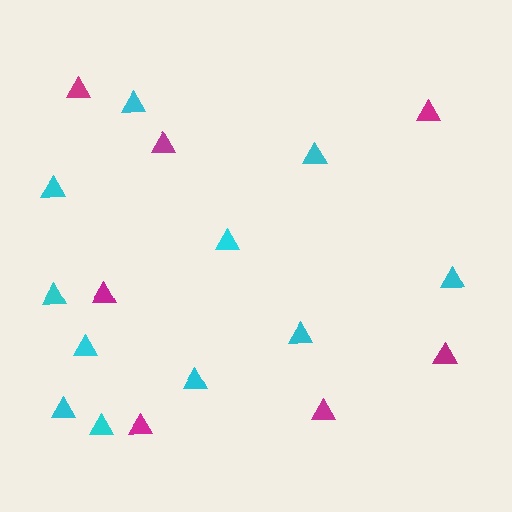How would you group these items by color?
There are 2 groups: one group of magenta triangles (7) and one group of cyan triangles (11).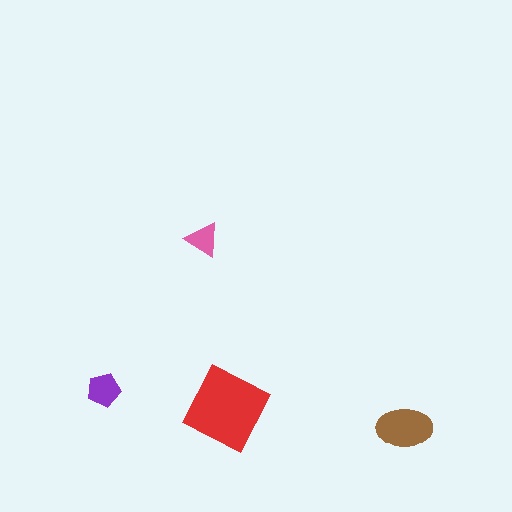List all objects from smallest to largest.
The pink triangle, the purple pentagon, the brown ellipse, the red diamond.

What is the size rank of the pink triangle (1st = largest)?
4th.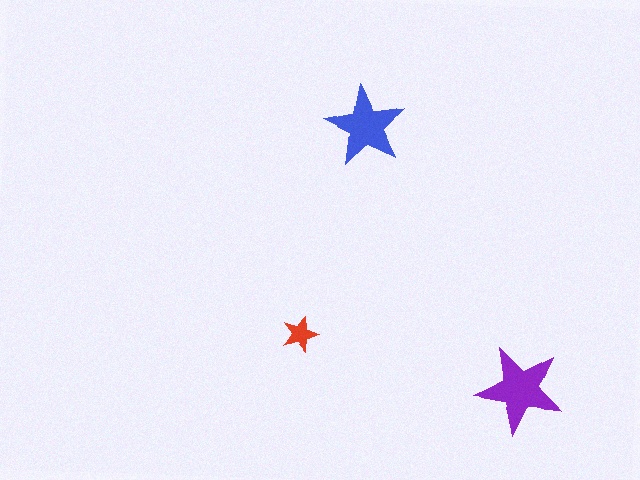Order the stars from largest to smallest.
the purple one, the blue one, the red one.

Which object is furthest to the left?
The red star is leftmost.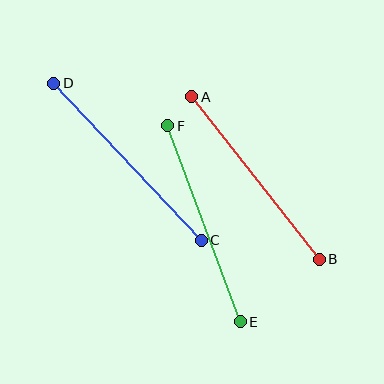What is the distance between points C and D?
The distance is approximately 216 pixels.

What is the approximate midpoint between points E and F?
The midpoint is at approximately (204, 224) pixels.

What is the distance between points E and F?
The distance is approximately 209 pixels.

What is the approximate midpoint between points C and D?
The midpoint is at approximately (128, 162) pixels.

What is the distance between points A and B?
The distance is approximately 207 pixels.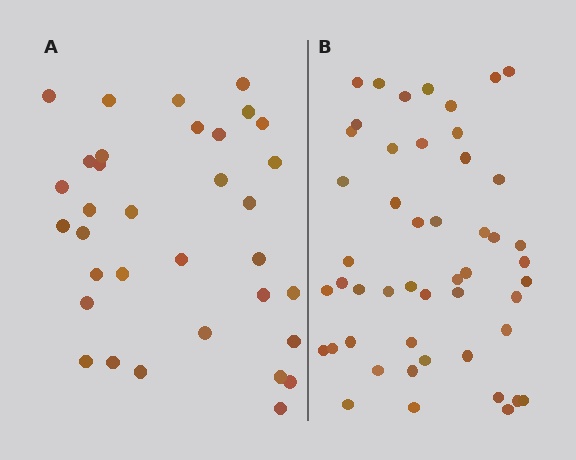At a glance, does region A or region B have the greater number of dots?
Region B (the right region) has more dots.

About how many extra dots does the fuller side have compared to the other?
Region B has approximately 15 more dots than region A.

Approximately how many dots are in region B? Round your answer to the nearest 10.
About 50 dots. (The exact count is 49, which rounds to 50.)